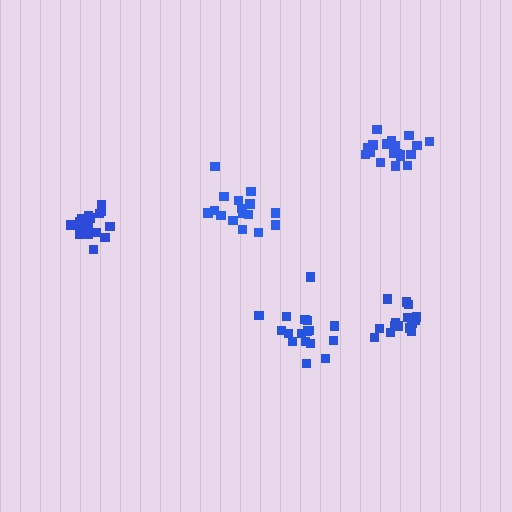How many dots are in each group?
Group 1: 17 dots, Group 2: 20 dots, Group 3: 16 dots, Group 4: 16 dots, Group 5: 19 dots (88 total).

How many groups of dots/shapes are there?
There are 5 groups.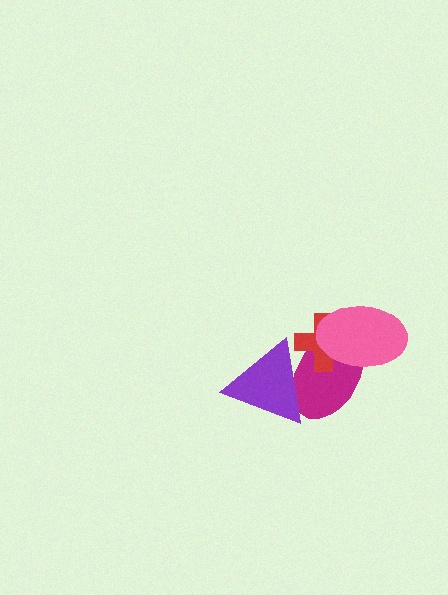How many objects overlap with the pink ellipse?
2 objects overlap with the pink ellipse.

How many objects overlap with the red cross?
3 objects overlap with the red cross.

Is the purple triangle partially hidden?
No, no other shape covers it.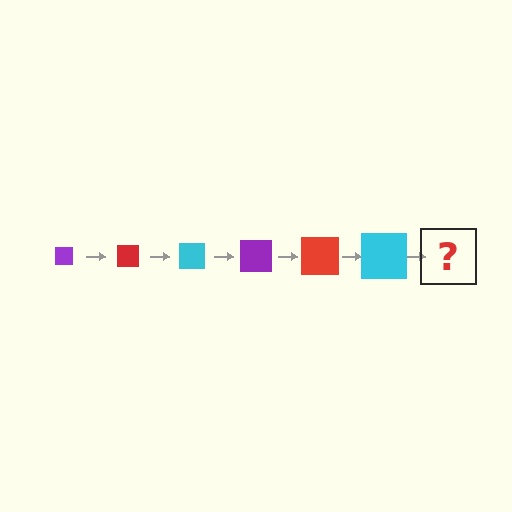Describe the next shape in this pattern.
It should be a purple square, larger than the previous one.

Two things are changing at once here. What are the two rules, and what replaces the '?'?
The two rules are that the square grows larger each step and the color cycles through purple, red, and cyan. The '?' should be a purple square, larger than the previous one.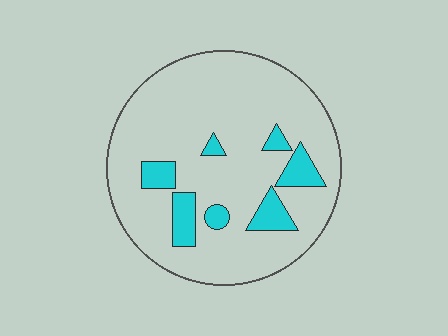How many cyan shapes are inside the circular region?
7.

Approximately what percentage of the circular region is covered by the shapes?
Approximately 15%.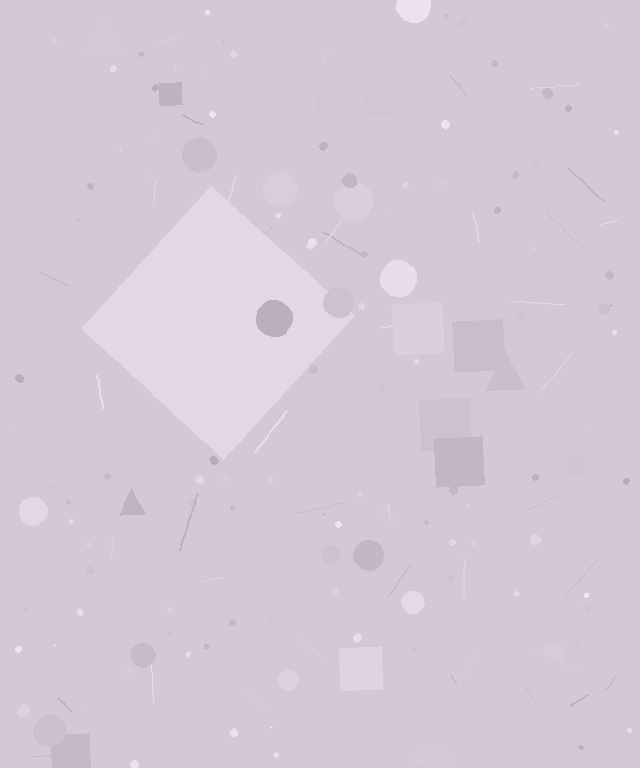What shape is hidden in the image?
A diamond is hidden in the image.